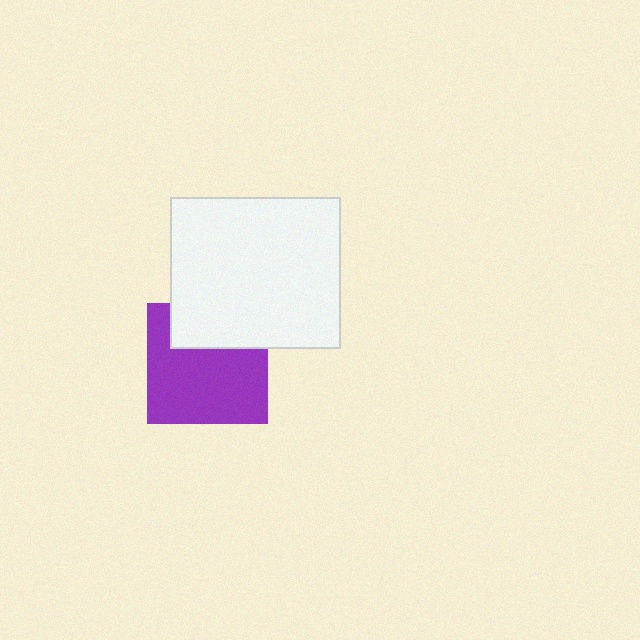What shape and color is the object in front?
The object in front is a white rectangle.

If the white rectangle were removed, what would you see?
You would see the complete purple square.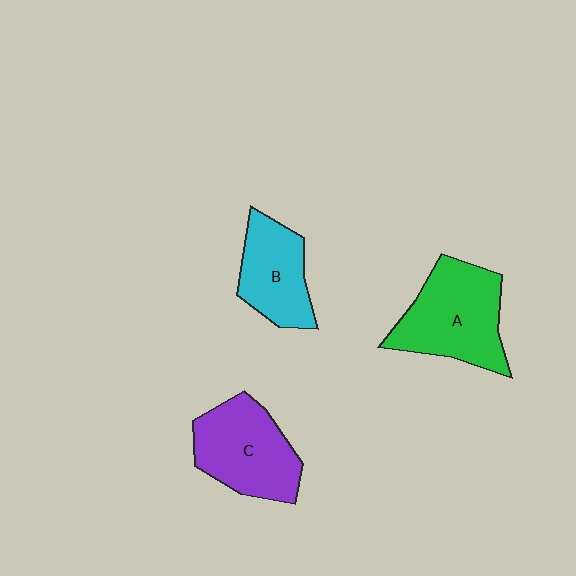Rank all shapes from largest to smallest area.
From largest to smallest: A (green), C (purple), B (cyan).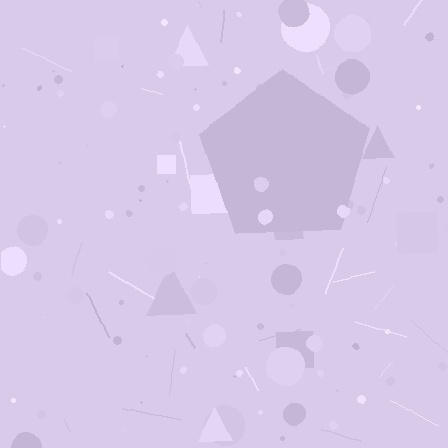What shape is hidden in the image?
A pentagon is hidden in the image.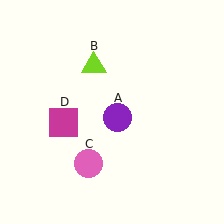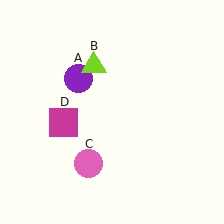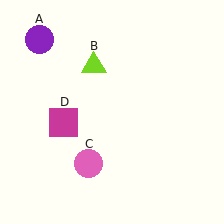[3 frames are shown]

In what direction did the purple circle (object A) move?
The purple circle (object A) moved up and to the left.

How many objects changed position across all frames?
1 object changed position: purple circle (object A).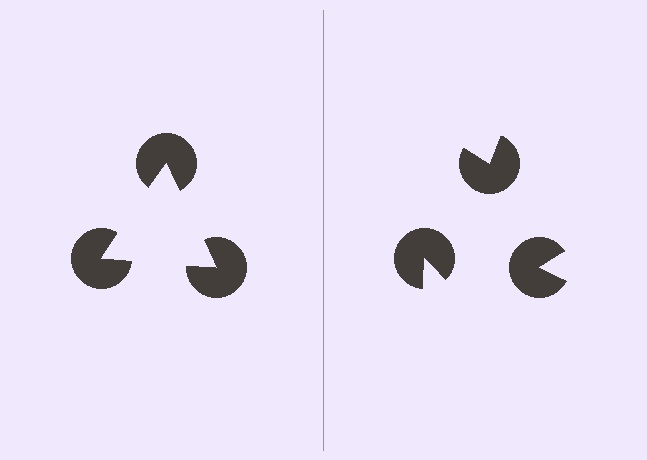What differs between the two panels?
The pac-man discs are positioned identically on both sides; only the wedge orientations differ. On the left they align to a triangle; on the right they are misaligned.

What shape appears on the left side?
An illusory triangle.